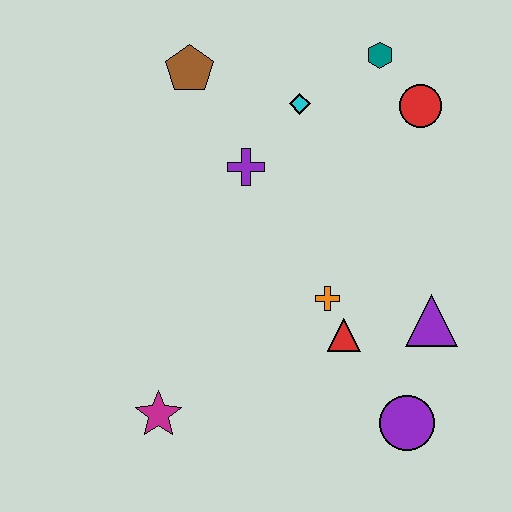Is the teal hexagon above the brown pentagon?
Yes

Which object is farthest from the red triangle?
The brown pentagon is farthest from the red triangle.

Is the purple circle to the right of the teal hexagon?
Yes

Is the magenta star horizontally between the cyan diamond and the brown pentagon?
No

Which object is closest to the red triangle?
The orange cross is closest to the red triangle.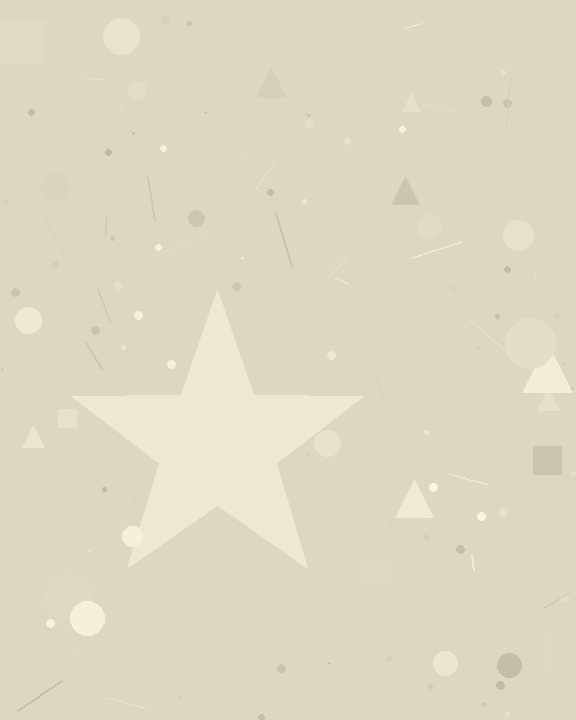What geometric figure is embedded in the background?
A star is embedded in the background.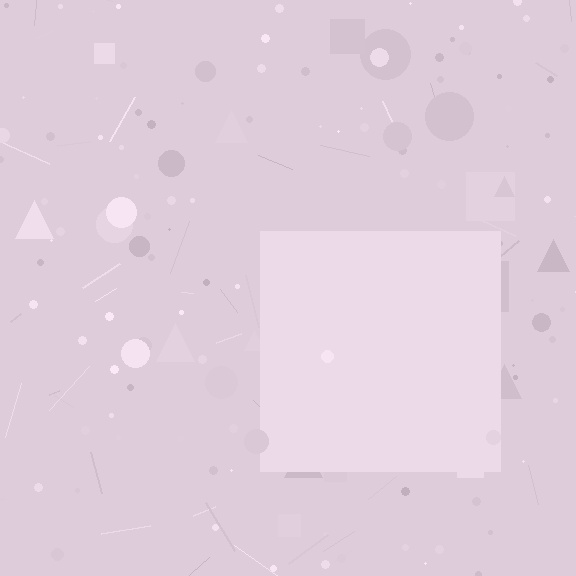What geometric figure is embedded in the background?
A square is embedded in the background.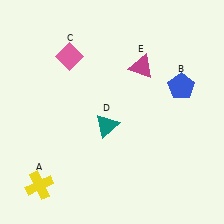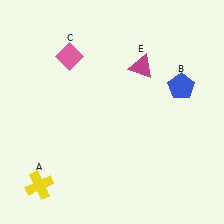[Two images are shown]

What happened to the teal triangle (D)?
The teal triangle (D) was removed in Image 2. It was in the bottom-left area of Image 1.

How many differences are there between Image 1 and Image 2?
There is 1 difference between the two images.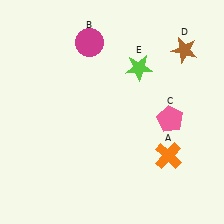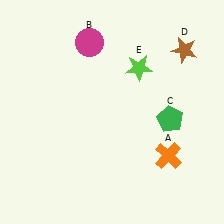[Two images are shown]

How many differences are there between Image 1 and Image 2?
There is 1 difference between the two images.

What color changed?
The pentagon (C) changed from pink in Image 1 to green in Image 2.